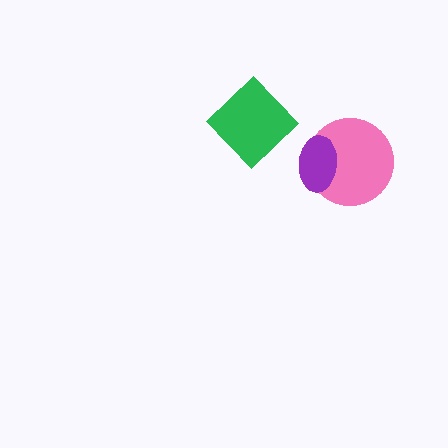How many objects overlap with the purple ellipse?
1 object overlaps with the purple ellipse.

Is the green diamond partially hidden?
No, no other shape covers it.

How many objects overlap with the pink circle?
1 object overlaps with the pink circle.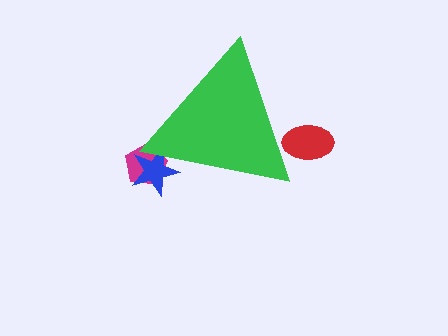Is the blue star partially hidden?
Yes, the blue star is partially hidden behind the green triangle.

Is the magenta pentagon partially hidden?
Yes, the magenta pentagon is partially hidden behind the green triangle.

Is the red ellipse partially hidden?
Yes, the red ellipse is partially hidden behind the green triangle.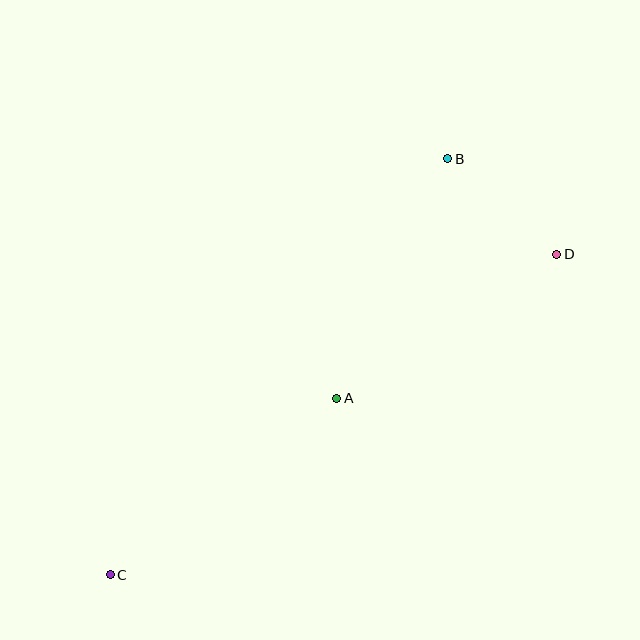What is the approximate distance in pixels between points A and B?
The distance between A and B is approximately 264 pixels.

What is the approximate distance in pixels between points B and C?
The distance between B and C is approximately 536 pixels.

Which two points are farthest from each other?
Points C and D are farthest from each other.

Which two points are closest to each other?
Points B and D are closest to each other.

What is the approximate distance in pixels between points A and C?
The distance between A and C is approximately 287 pixels.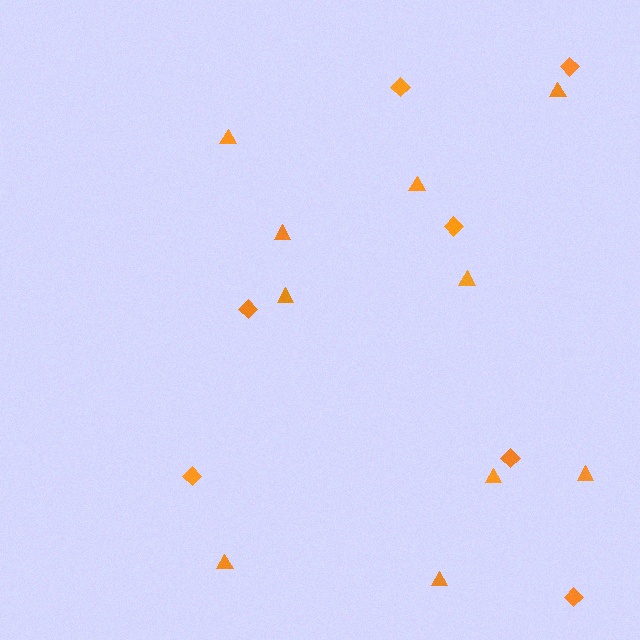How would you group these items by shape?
There are 2 groups: one group of diamonds (7) and one group of triangles (10).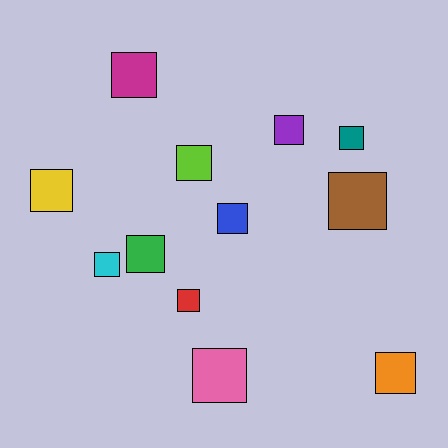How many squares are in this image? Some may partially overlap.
There are 12 squares.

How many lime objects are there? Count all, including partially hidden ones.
There is 1 lime object.